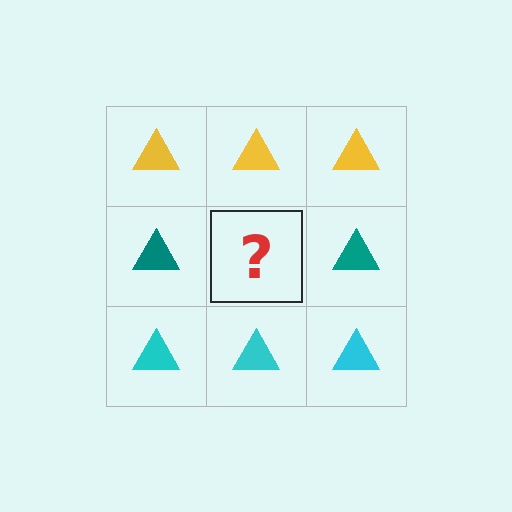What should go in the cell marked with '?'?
The missing cell should contain a teal triangle.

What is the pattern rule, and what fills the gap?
The rule is that each row has a consistent color. The gap should be filled with a teal triangle.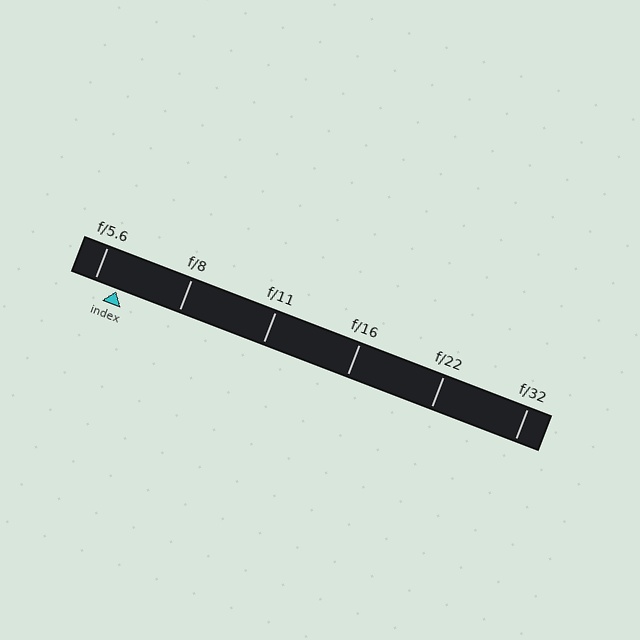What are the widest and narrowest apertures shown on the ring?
The widest aperture shown is f/5.6 and the narrowest is f/32.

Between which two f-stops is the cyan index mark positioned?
The index mark is between f/5.6 and f/8.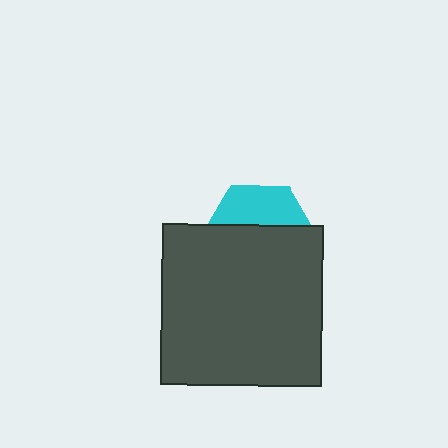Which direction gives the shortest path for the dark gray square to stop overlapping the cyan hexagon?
Moving down gives the shortest separation.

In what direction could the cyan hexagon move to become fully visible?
The cyan hexagon could move up. That would shift it out from behind the dark gray square entirely.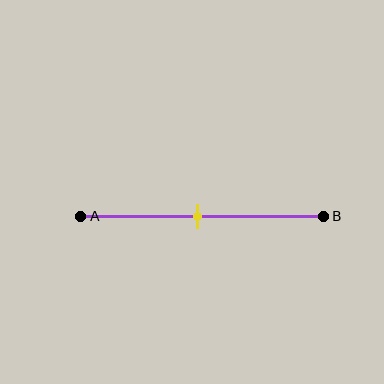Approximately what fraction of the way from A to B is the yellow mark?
The yellow mark is approximately 50% of the way from A to B.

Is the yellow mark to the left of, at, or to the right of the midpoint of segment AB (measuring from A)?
The yellow mark is approximately at the midpoint of segment AB.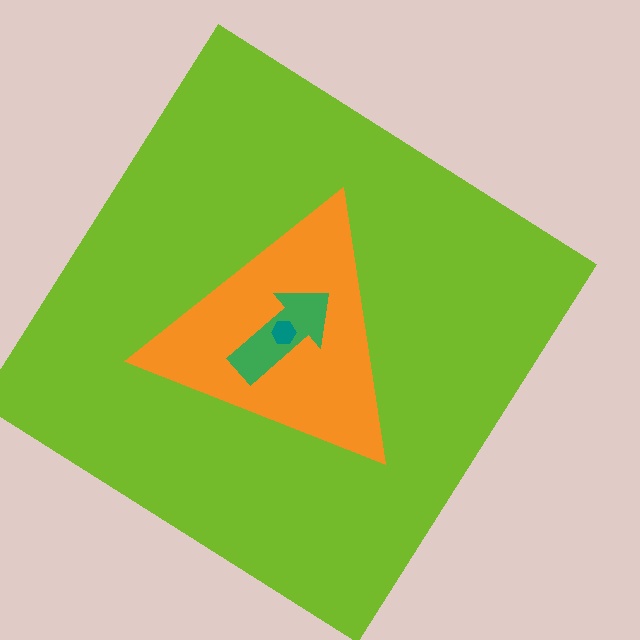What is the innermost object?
The teal hexagon.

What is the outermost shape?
The lime diamond.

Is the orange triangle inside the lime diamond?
Yes.